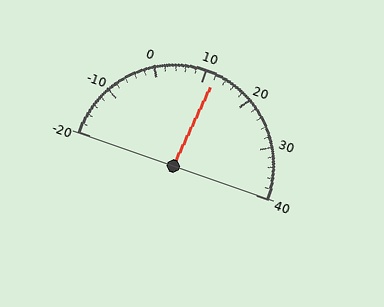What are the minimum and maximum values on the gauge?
The gauge ranges from -20 to 40.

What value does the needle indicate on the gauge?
The needle indicates approximately 12.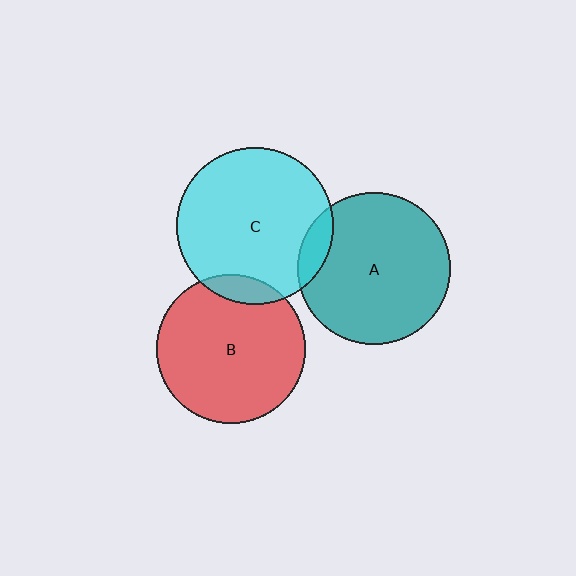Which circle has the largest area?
Circle C (cyan).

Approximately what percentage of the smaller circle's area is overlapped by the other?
Approximately 10%.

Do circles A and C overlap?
Yes.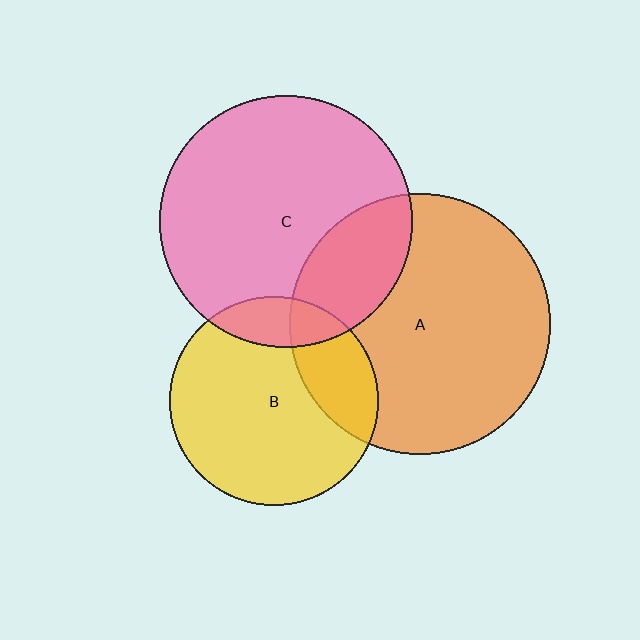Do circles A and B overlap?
Yes.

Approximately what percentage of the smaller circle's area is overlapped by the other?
Approximately 25%.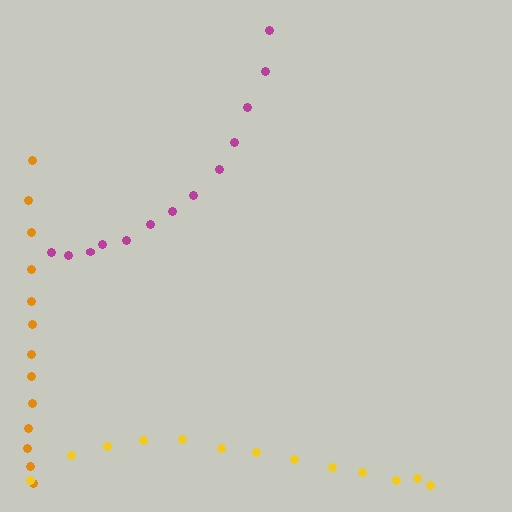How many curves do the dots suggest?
There are 3 distinct paths.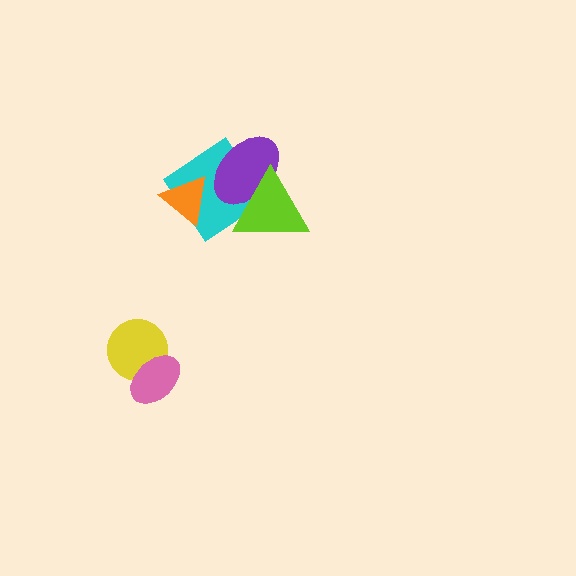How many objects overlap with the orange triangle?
1 object overlaps with the orange triangle.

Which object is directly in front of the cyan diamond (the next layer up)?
The orange triangle is directly in front of the cyan diamond.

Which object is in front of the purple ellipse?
The lime triangle is in front of the purple ellipse.